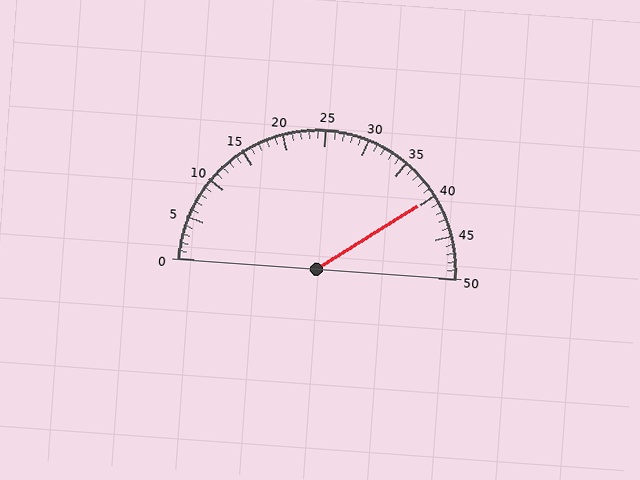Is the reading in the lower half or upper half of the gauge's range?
The reading is in the upper half of the range (0 to 50).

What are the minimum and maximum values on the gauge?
The gauge ranges from 0 to 50.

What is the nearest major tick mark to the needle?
The nearest major tick mark is 40.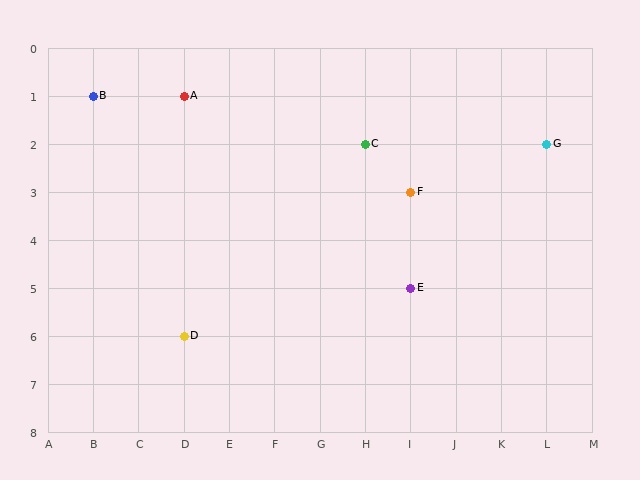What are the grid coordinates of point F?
Point F is at grid coordinates (I, 3).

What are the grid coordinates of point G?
Point G is at grid coordinates (L, 2).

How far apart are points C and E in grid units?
Points C and E are 1 column and 3 rows apart (about 3.2 grid units diagonally).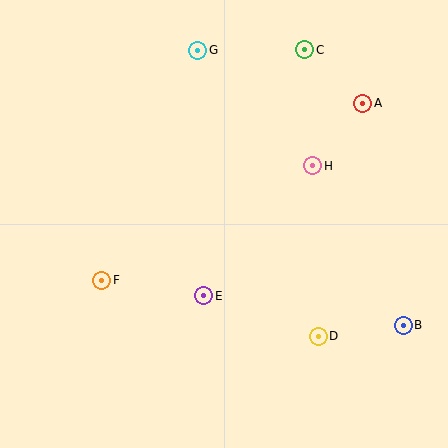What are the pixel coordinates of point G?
Point G is at (198, 50).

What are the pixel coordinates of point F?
Point F is at (102, 280).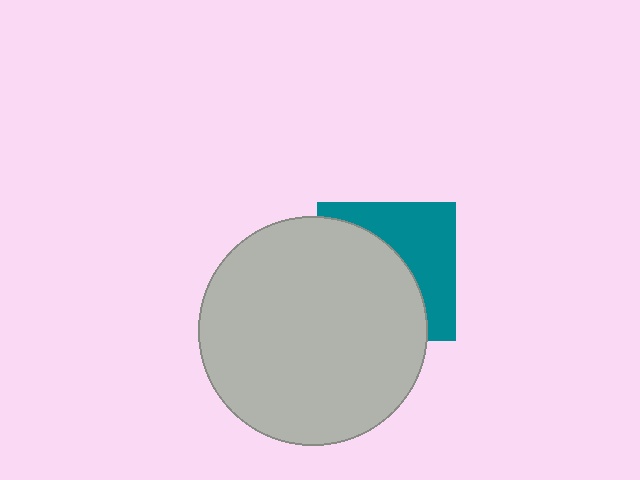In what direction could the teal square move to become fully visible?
The teal square could move toward the upper-right. That would shift it out from behind the light gray circle entirely.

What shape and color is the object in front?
The object in front is a light gray circle.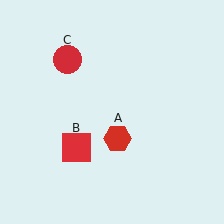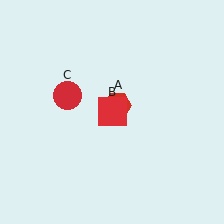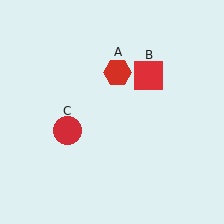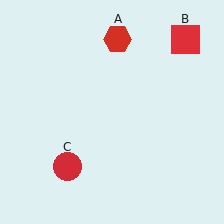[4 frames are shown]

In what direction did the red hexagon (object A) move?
The red hexagon (object A) moved up.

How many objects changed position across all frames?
3 objects changed position: red hexagon (object A), red square (object B), red circle (object C).